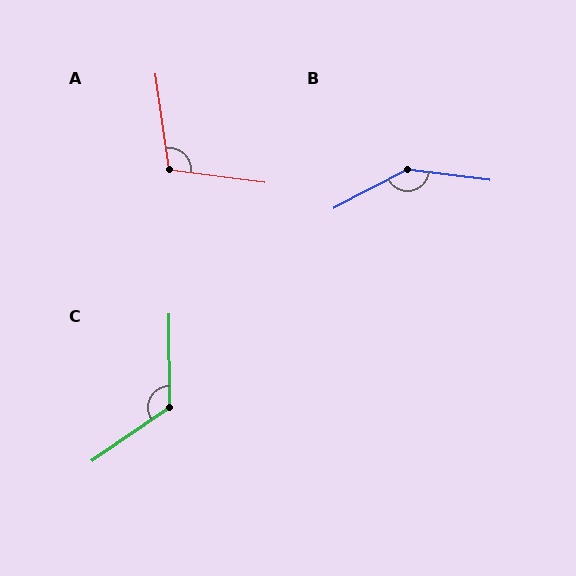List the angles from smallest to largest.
A (105°), C (124°), B (145°).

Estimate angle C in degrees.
Approximately 124 degrees.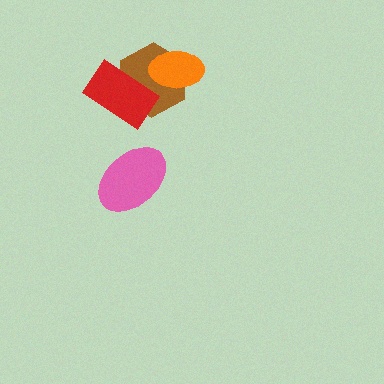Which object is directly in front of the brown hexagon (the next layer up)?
The red rectangle is directly in front of the brown hexagon.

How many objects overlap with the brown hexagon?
2 objects overlap with the brown hexagon.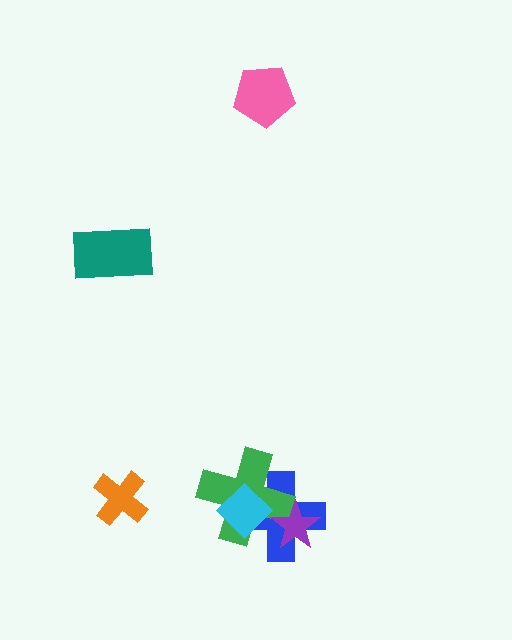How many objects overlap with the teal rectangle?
0 objects overlap with the teal rectangle.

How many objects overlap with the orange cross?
0 objects overlap with the orange cross.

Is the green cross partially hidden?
Yes, it is partially covered by another shape.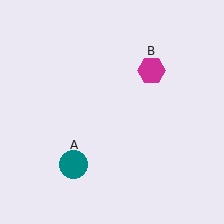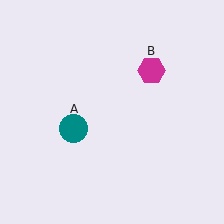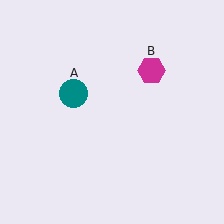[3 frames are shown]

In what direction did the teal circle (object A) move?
The teal circle (object A) moved up.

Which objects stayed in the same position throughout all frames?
Magenta hexagon (object B) remained stationary.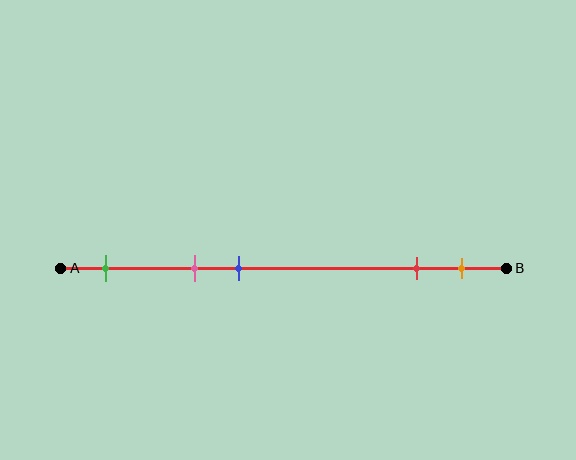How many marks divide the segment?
There are 5 marks dividing the segment.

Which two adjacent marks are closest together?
The red and orange marks are the closest adjacent pair.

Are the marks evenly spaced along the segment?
No, the marks are not evenly spaced.